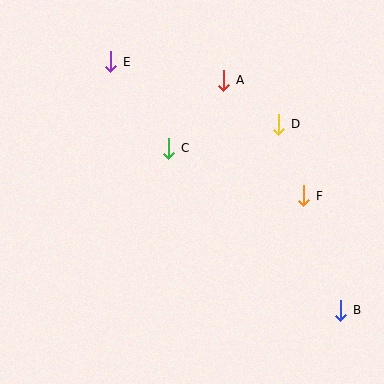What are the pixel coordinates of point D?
Point D is at (279, 124).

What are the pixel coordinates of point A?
Point A is at (224, 80).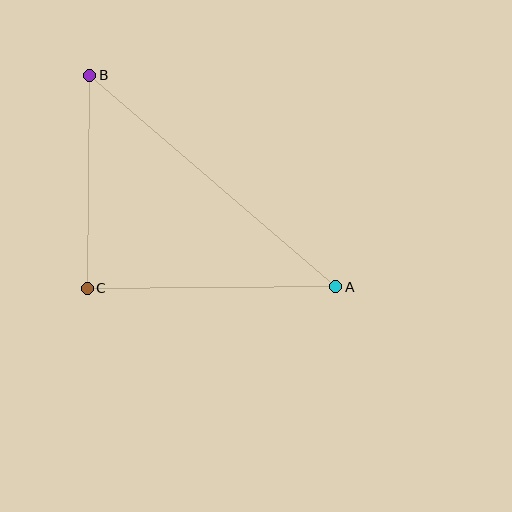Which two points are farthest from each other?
Points A and B are farthest from each other.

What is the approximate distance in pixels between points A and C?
The distance between A and C is approximately 248 pixels.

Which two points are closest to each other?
Points B and C are closest to each other.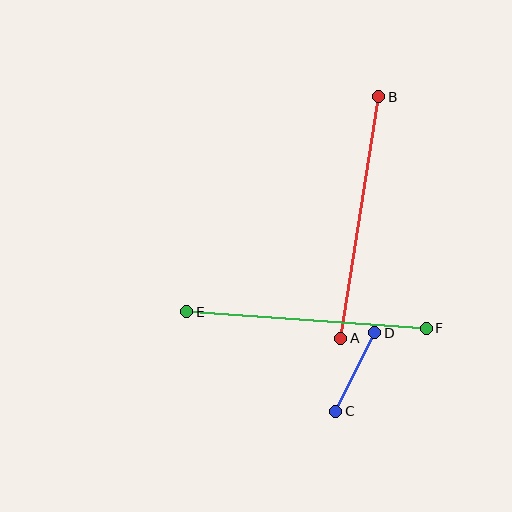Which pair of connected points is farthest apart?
Points A and B are farthest apart.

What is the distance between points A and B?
The distance is approximately 244 pixels.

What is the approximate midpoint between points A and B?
The midpoint is at approximately (360, 218) pixels.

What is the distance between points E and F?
The distance is approximately 240 pixels.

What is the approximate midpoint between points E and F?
The midpoint is at approximately (306, 320) pixels.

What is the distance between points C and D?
The distance is approximately 88 pixels.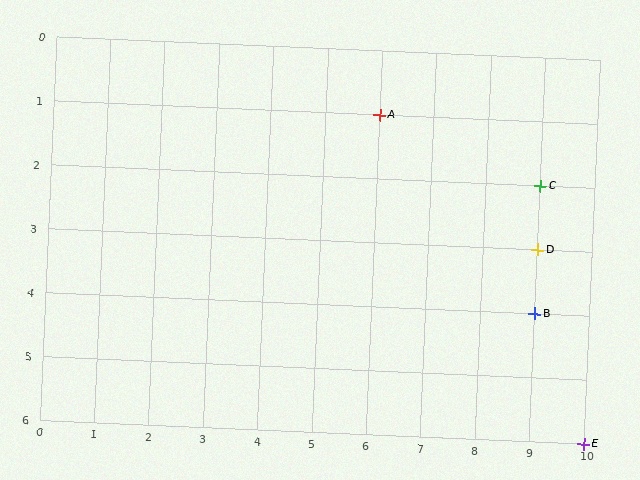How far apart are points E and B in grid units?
Points E and B are 1 column and 2 rows apart (about 2.2 grid units diagonally).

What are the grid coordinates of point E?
Point E is at grid coordinates (10, 6).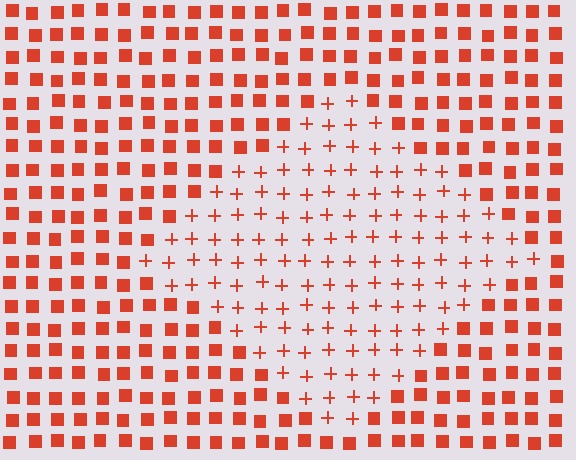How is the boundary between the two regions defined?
The boundary is defined by a change in element shape: plus signs inside vs. squares outside. All elements share the same color and spacing.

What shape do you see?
I see a diamond.